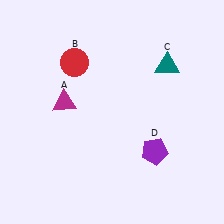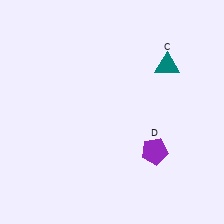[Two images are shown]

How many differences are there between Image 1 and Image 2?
There are 2 differences between the two images.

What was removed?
The red circle (B), the magenta triangle (A) were removed in Image 2.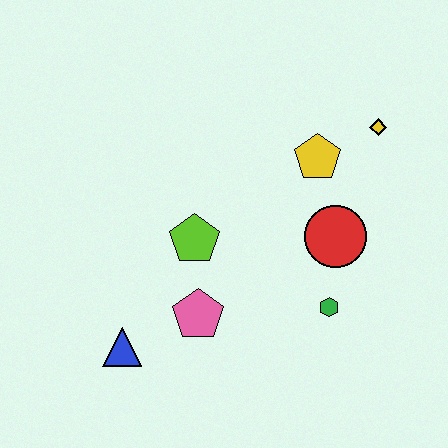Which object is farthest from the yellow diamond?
The blue triangle is farthest from the yellow diamond.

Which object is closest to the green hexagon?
The red circle is closest to the green hexagon.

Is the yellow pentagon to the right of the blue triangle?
Yes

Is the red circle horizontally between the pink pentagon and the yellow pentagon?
No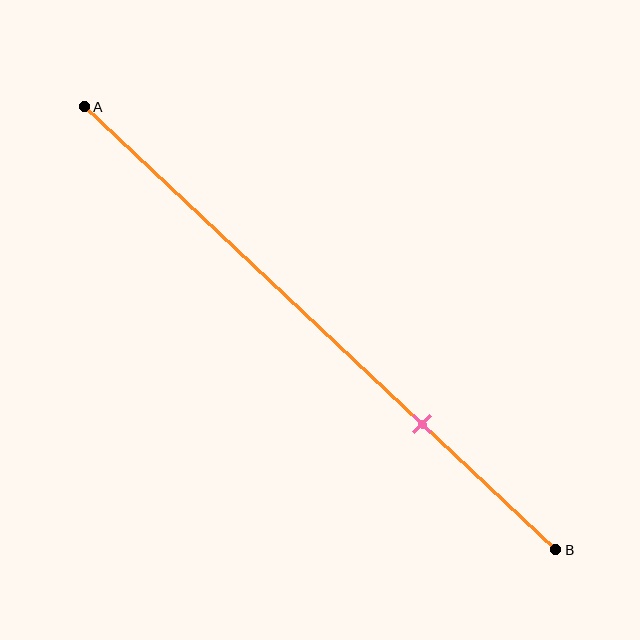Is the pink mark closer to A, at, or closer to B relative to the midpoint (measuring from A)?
The pink mark is closer to point B than the midpoint of segment AB.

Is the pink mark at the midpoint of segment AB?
No, the mark is at about 70% from A, not at the 50% midpoint.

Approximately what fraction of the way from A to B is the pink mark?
The pink mark is approximately 70% of the way from A to B.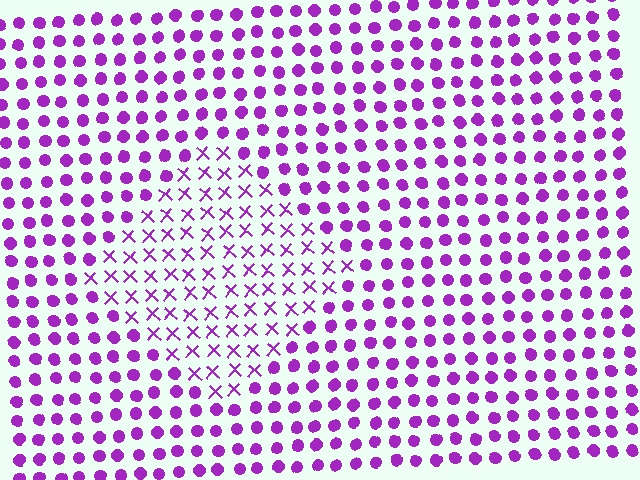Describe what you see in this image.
The image is filled with small purple elements arranged in a uniform grid. A diamond-shaped region contains X marks, while the surrounding area contains circles. The boundary is defined purely by the change in element shape.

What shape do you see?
I see a diamond.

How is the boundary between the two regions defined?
The boundary is defined by a change in element shape: X marks inside vs. circles outside. All elements share the same color and spacing.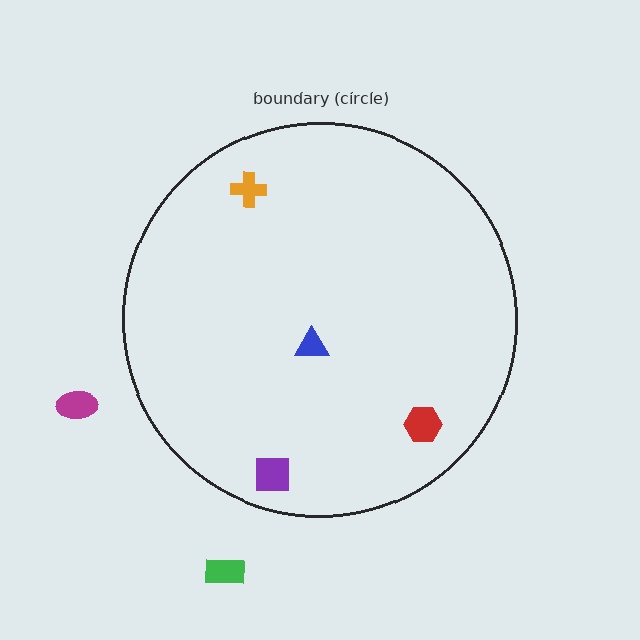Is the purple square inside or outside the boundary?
Inside.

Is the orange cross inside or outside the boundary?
Inside.